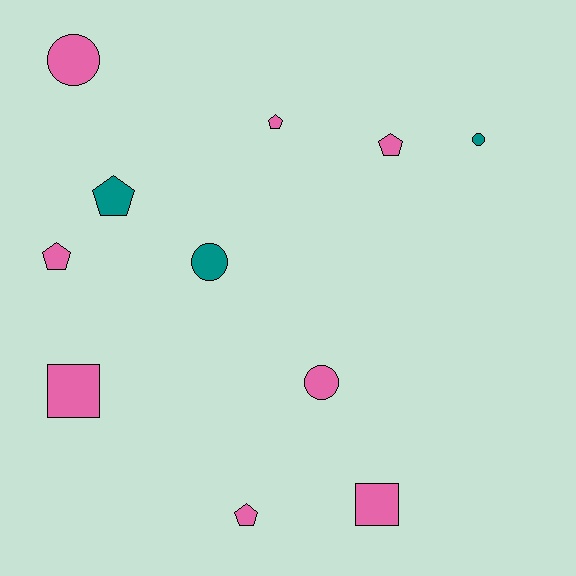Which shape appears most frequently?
Pentagon, with 5 objects.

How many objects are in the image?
There are 11 objects.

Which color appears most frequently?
Pink, with 8 objects.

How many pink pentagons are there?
There are 4 pink pentagons.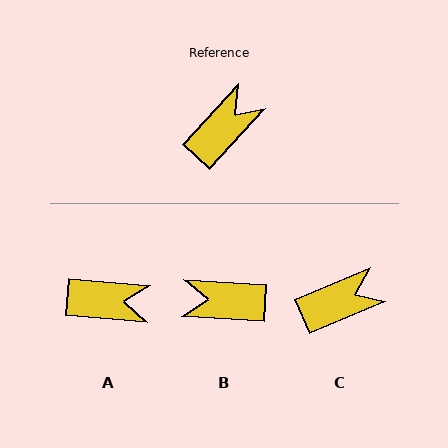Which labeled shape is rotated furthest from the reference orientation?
B, about 129 degrees away.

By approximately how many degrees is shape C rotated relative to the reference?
Approximately 25 degrees clockwise.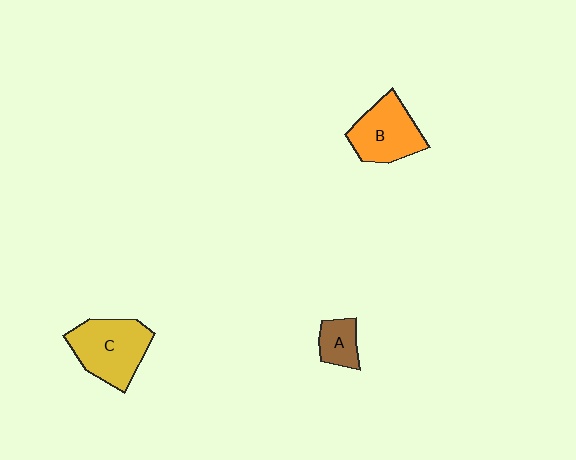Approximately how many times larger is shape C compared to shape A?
Approximately 2.4 times.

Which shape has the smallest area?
Shape A (brown).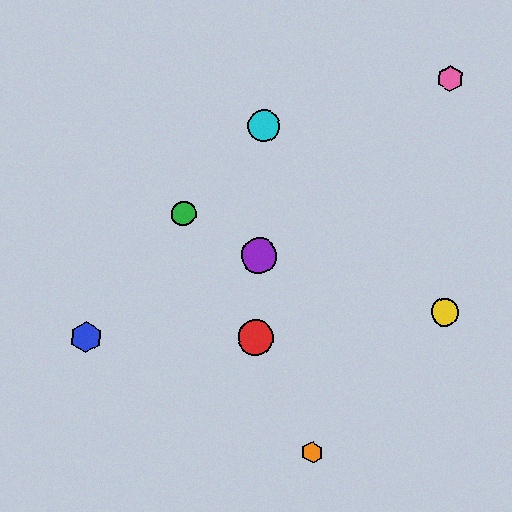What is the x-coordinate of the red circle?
The red circle is at x≈256.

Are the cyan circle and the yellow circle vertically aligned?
No, the cyan circle is at x≈264 and the yellow circle is at x≈445.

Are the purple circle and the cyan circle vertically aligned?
Yes, both are at x≈259.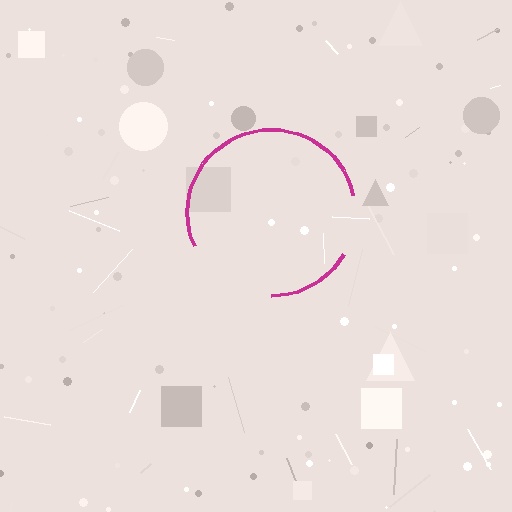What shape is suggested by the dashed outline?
The dashed outline suggests a circle.